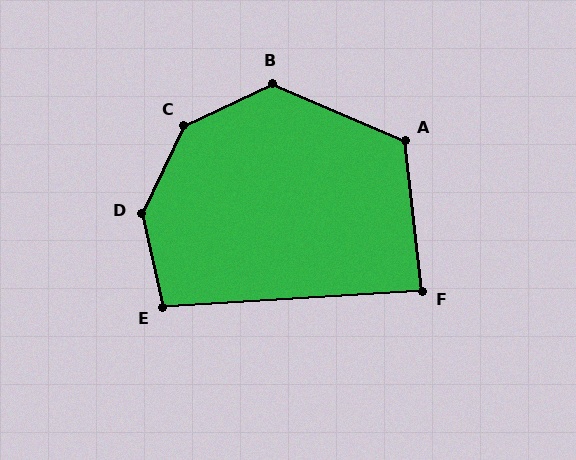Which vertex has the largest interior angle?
D, at approximately 142 degrees.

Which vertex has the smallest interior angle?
F, at approximately 87 degrees.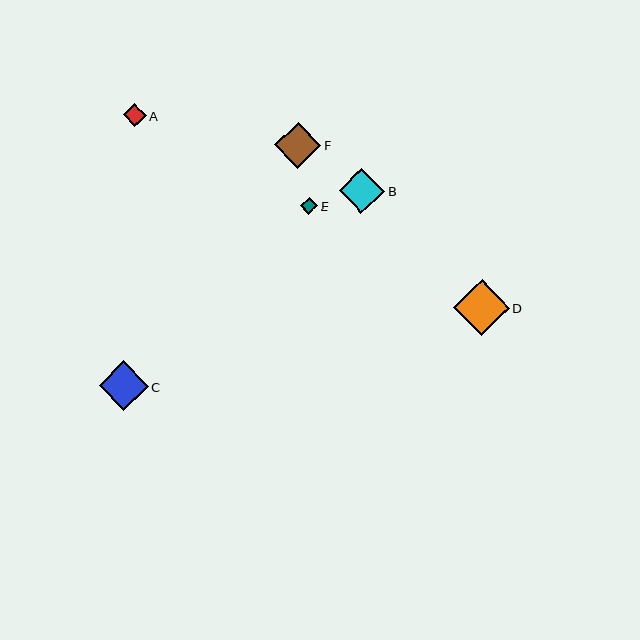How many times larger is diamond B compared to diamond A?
Diamond B is approximately 2.0 times the size of diamond A.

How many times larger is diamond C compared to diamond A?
Diamond C is approximately 2.2 times the size of diamond A.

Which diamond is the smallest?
Diamond E is the smallest with a size of approximately 17 pixels.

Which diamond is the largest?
Diamond D is the largest with a size of approximately 56 pixels.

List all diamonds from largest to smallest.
From largest to smallest: D, C, F, B, A, E.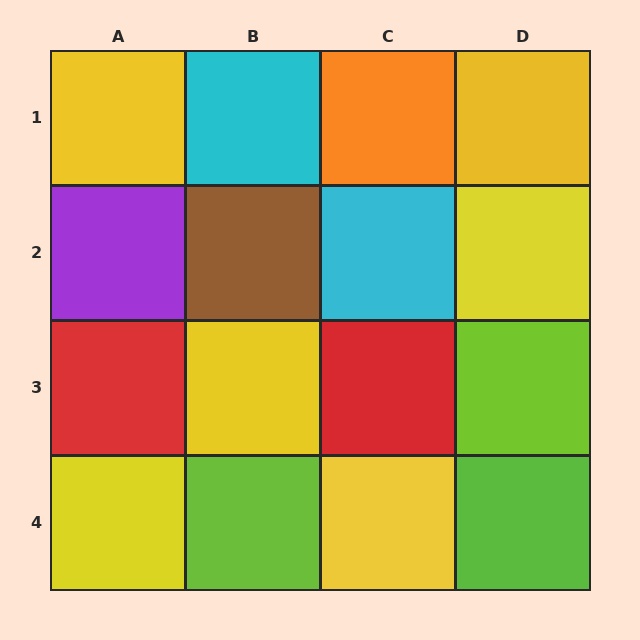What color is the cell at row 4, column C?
Yellow.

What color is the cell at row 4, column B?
Lime.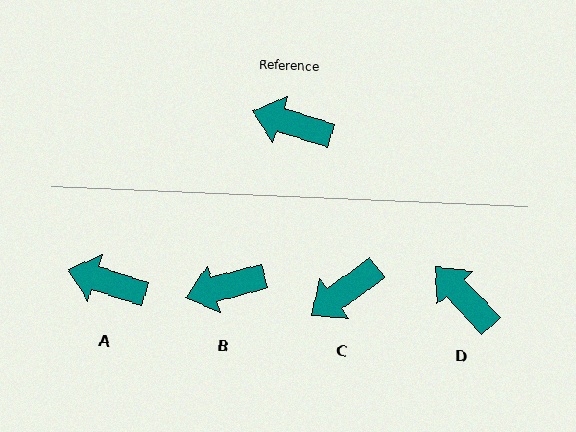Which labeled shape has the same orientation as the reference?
A.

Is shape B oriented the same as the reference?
No, it is off by about 33 degrees.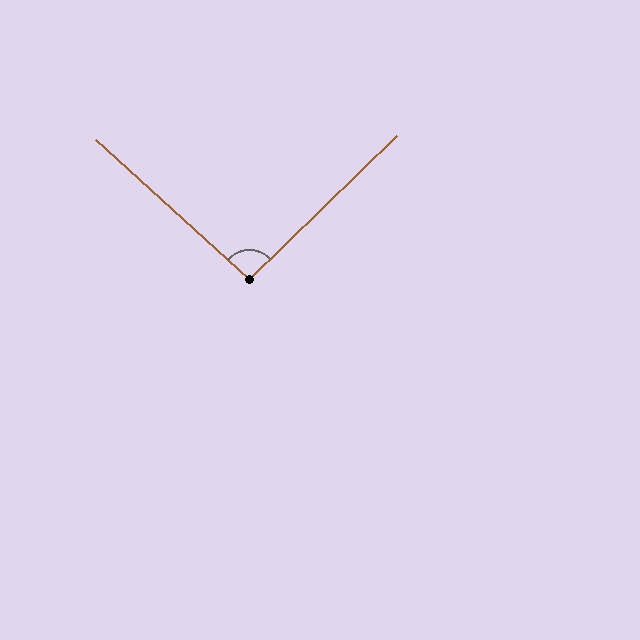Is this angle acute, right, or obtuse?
It is approximately a right angle.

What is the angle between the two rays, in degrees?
Approximately 94 degrees.